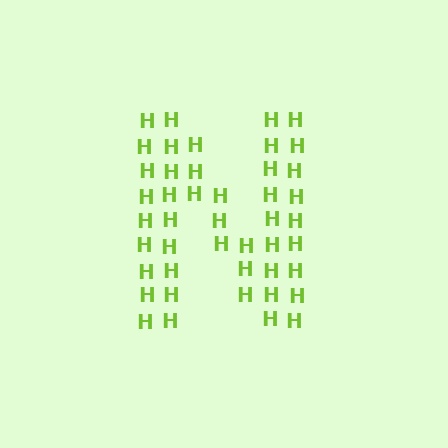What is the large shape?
The large shape is the letter N.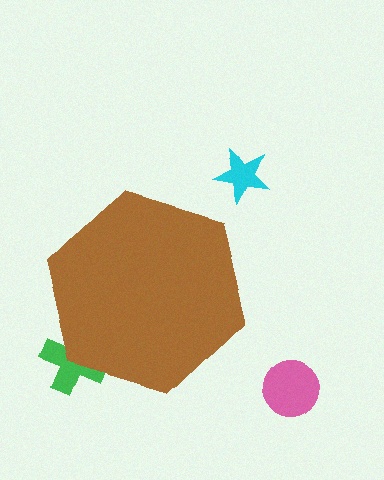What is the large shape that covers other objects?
A brown hexagon.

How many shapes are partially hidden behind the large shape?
1 shape is partially hidden.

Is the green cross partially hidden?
Yes, the green cross is partially hidden behind the brown hexagon.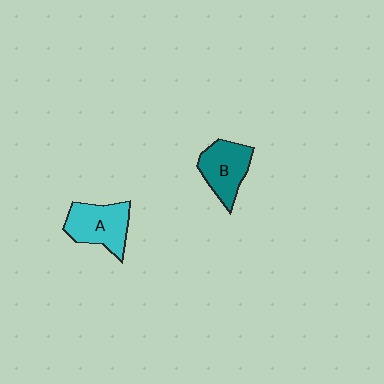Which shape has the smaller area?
Shape B (teal).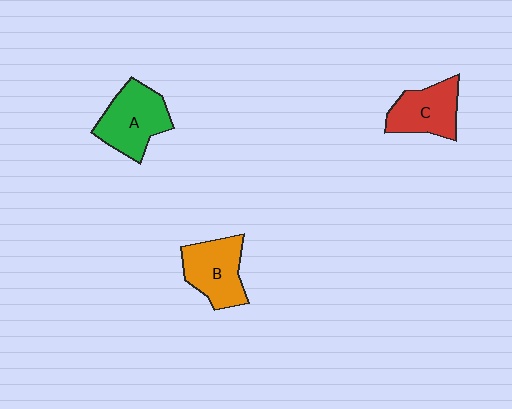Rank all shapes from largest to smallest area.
From largest to smallest: A (green), B (orange), C (red).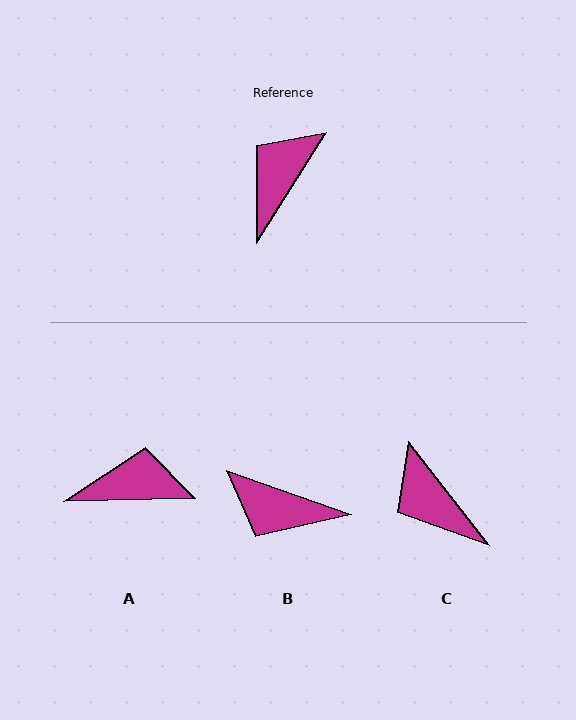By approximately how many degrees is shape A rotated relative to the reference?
Approximately 57 degrees clockwise.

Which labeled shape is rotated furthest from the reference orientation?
B, about 103 degrees away.